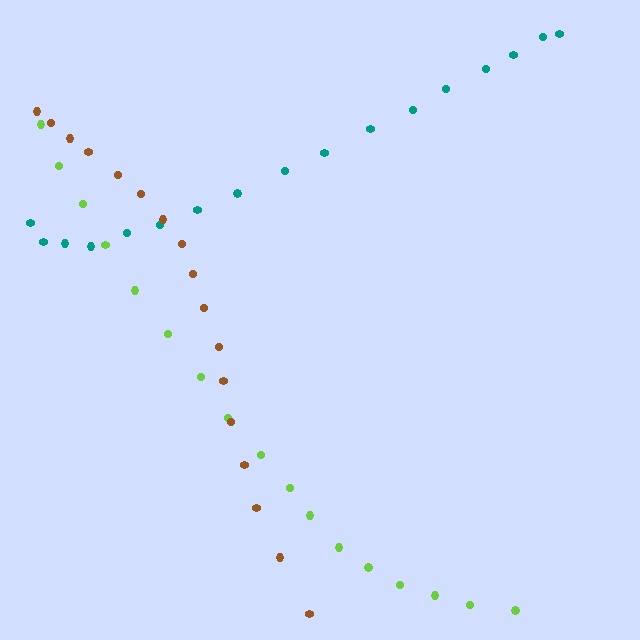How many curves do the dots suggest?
There are 3 distinct paths.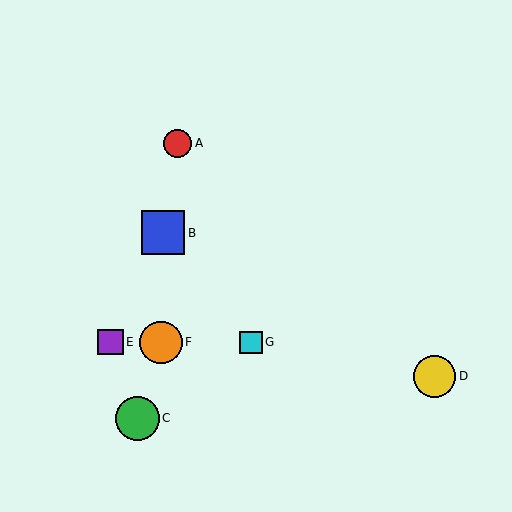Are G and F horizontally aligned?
Yes, both are at y≈342.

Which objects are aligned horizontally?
Objects E, F, G are aligned horizontally.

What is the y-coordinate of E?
Object E is at y≈342.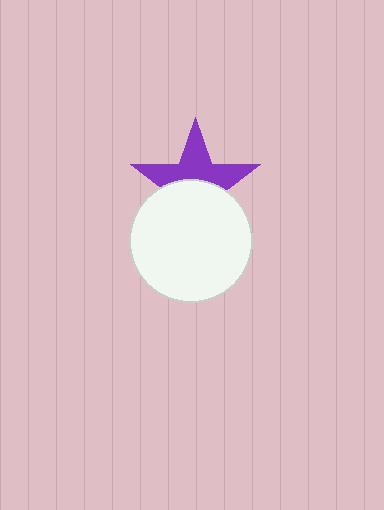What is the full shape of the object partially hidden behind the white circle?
The partially hidden object is a purple star.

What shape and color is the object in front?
The object in front is a white circle.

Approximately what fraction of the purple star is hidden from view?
Roughly 49% of the purple star is hidden behind the white circle.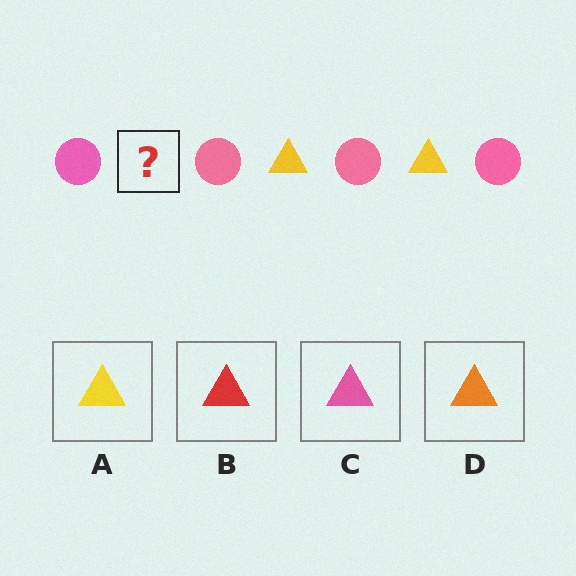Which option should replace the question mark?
Option A.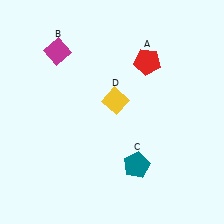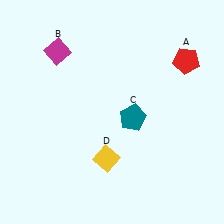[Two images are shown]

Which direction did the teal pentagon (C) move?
The teal pentagon (C) moved up.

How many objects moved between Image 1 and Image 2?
3 objects moved between the two images.